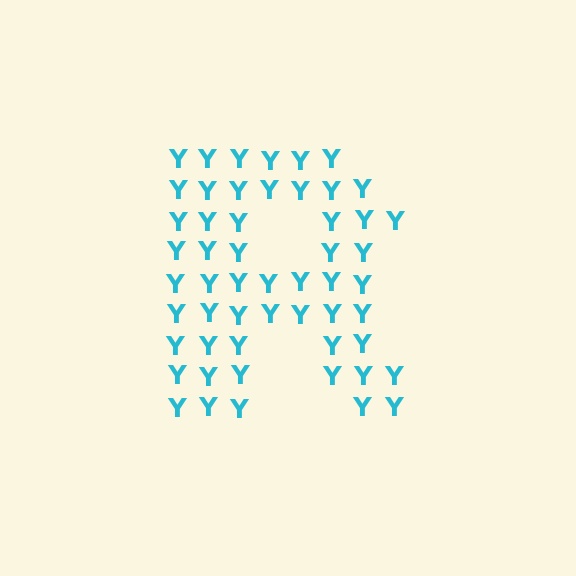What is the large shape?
The large shape is the letter R.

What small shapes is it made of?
It is made of small letter Y's.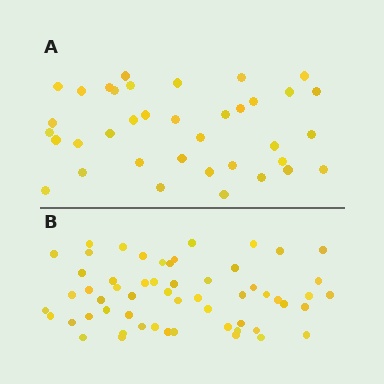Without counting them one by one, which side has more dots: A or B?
Region B (the bottom region) has more dots.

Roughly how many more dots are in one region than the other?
Region B has approximately 20 more dots than region A.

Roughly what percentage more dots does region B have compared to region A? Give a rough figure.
About 55% more.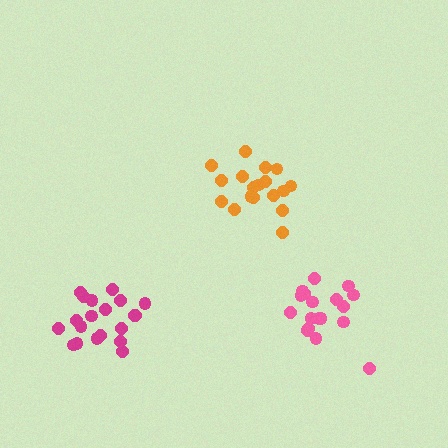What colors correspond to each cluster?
The clusters are colored: orange, pink, magenta.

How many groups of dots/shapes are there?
There are 3 groups.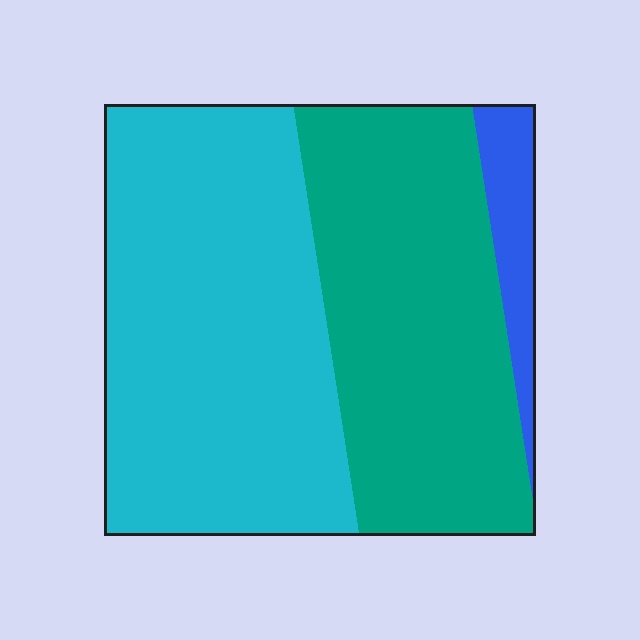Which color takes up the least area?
Blue, at roughly 5%.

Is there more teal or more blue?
Teal.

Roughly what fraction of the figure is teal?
Teal covers roughly 40% of the figure.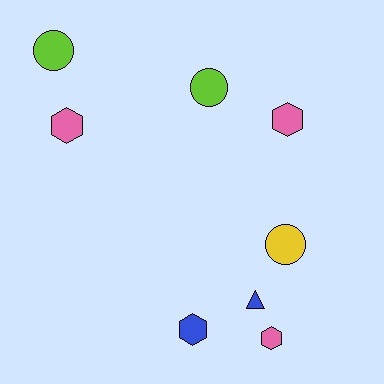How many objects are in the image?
There are 8 objects.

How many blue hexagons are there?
There is 1 blue hexagon.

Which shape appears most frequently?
Hexagon, with 4 objects.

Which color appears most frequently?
Pink, with 3 objects.